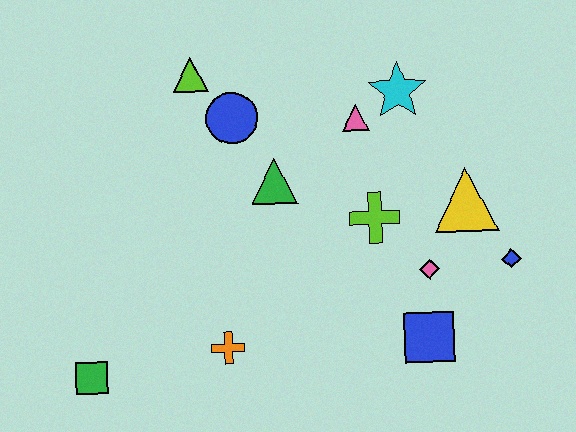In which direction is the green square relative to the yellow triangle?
The green square is to the left of the yellow triangle.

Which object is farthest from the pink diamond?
The green square is farthest from the pink diamond.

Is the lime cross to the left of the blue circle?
No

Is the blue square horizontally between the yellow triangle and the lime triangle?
Yes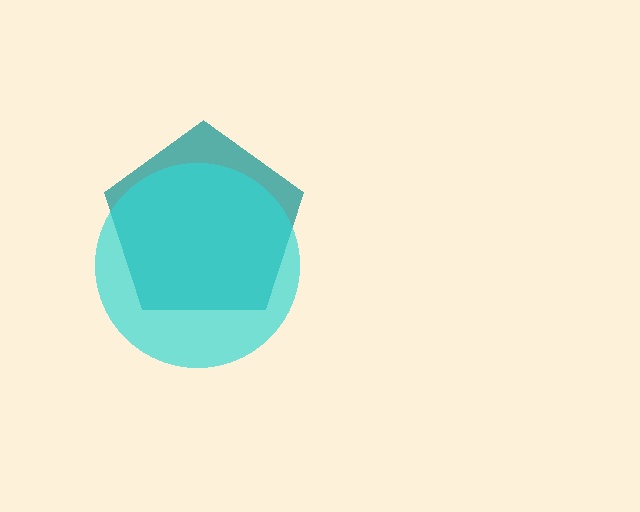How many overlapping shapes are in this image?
There are 2 overlapping shapes in the image.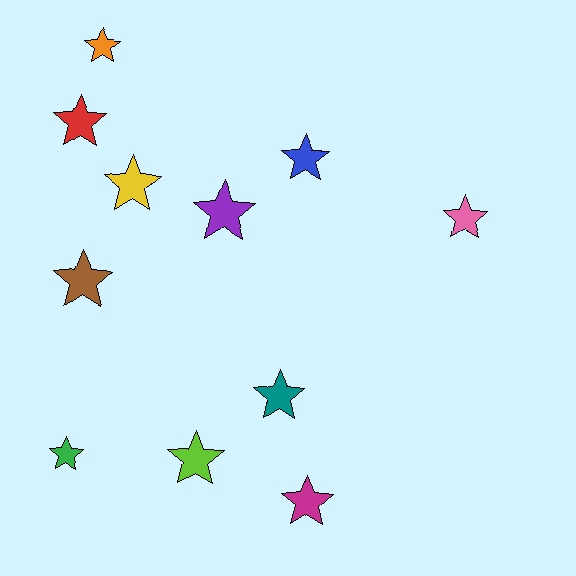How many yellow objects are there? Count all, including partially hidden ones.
There is 1 yellow object.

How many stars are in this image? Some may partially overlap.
There are 11 stars.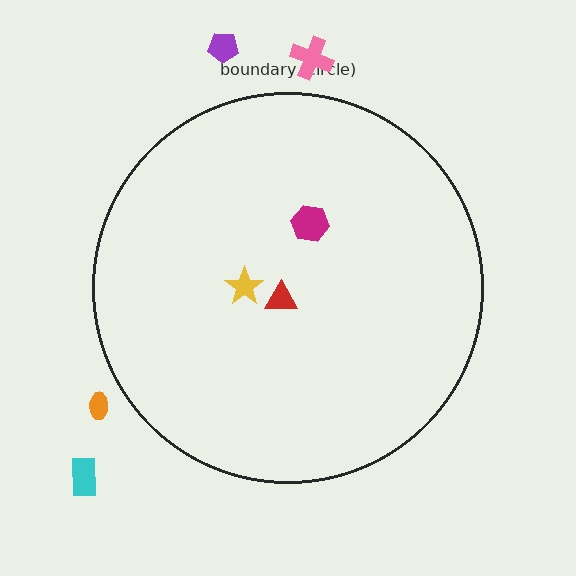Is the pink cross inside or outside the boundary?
Outside.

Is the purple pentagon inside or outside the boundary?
Outside.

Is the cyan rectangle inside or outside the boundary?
Outside.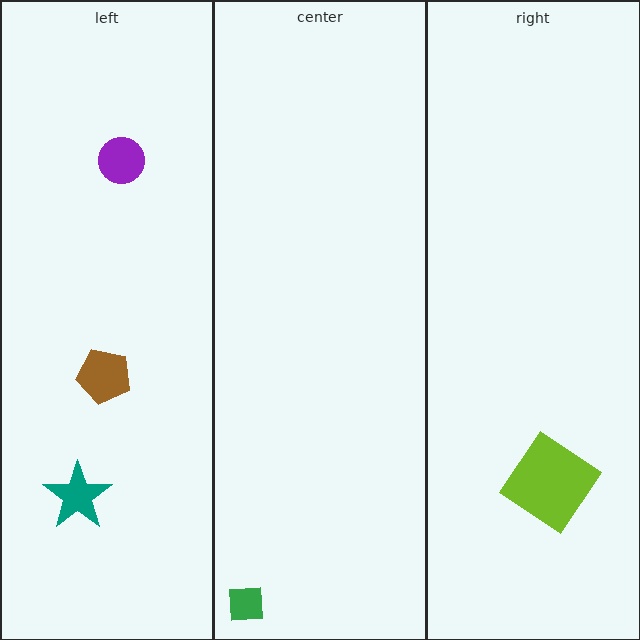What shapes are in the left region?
The brown pentagon, the purple circle, the teal star.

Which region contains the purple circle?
The left region.